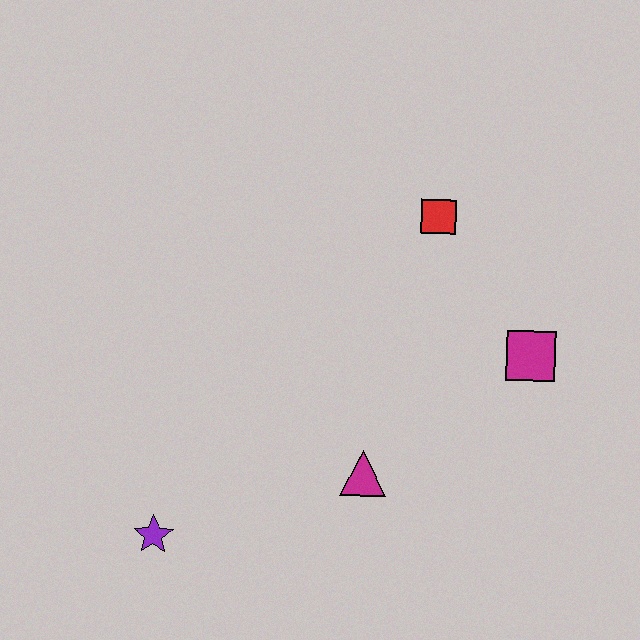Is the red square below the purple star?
No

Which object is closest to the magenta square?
The red square is closest to the magenta square.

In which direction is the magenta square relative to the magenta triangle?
The magenta square is to the right of the magenta triangle.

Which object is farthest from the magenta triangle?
The red square is farthest from the magenta triangle.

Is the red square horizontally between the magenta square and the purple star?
Yes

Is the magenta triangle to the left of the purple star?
No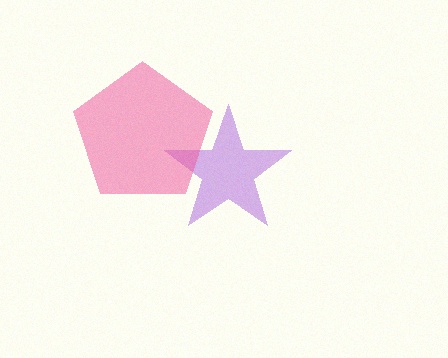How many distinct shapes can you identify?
There are 2 distinct shapes: a purple star, a pink pentagon.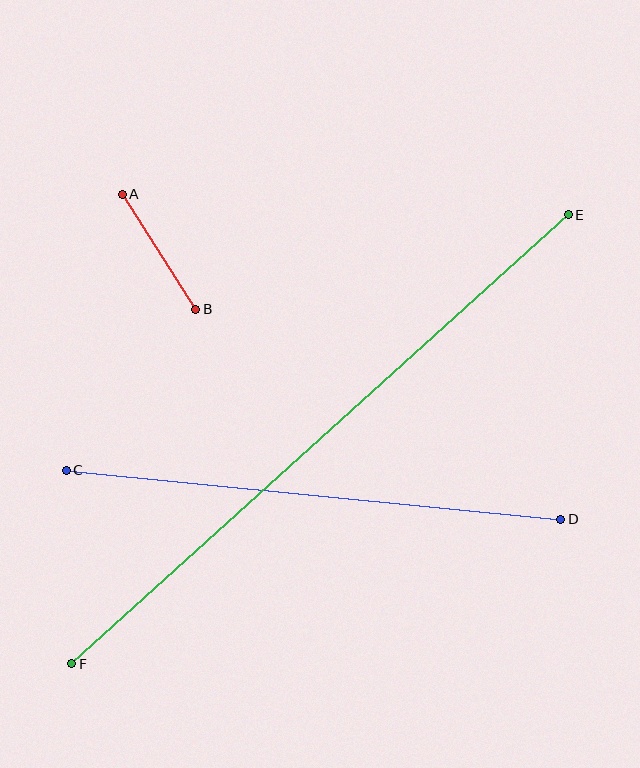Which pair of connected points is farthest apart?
Points E and F are farthest apart.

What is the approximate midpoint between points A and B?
The midpoint is at approximately (159, 252) pixels.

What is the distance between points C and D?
The distance is approximately 497 pixels.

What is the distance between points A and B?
The distance is approximately 136 pixels.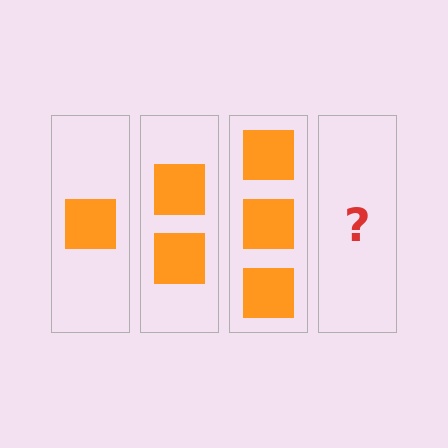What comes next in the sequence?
The next element should be 4 squares.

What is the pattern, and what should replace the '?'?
The pattern is that each step adds one more square. The '?' should be 4 squares.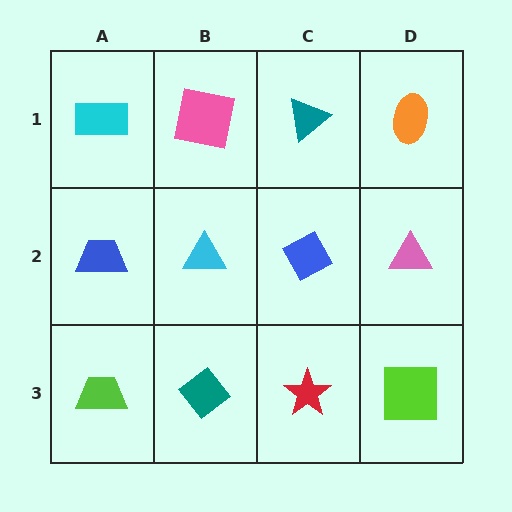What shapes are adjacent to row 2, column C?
A teal triangle (row 1, column C), a red star (row 3, column C), a cyan triangle (row 2, column B), a pink triangle (row 2, column D).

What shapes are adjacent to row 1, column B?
A cyan triangle (row 2, column B), a cyan rectangle (row 1, column A), a teal triangle (row 1, column C).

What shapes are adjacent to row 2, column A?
A cyan rectangle (row 1, column A), a lime trapezoid (row 3, column A), a cyan triangle (row 2, column B).